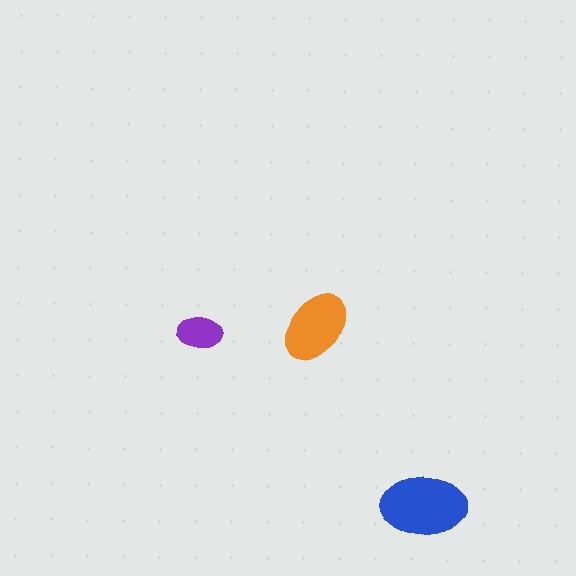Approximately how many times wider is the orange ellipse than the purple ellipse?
About 1.5 times wider.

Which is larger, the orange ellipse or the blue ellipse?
The blue one.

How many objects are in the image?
There are 3 objects in the image.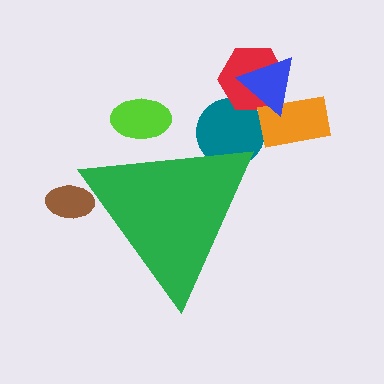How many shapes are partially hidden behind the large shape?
3 shapes are partially hidden.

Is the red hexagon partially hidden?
No, the red hexagon is fully visible.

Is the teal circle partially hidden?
Yes, the teal circle is partially hidden behind the green triangle.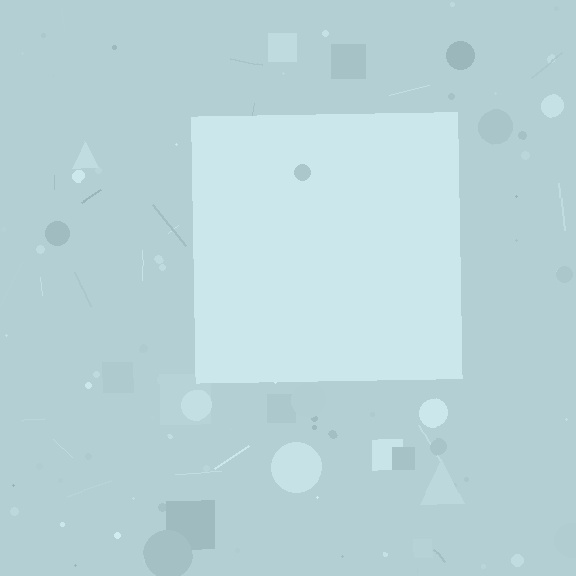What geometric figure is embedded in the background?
A square is embedded in the background.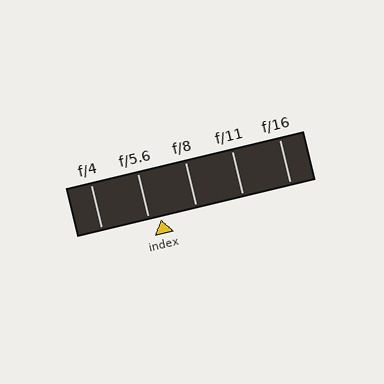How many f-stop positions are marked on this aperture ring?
There are 5 f-stop positions marked.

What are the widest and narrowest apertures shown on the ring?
The widest aperture shown is f/4 and the narrowest is f/16.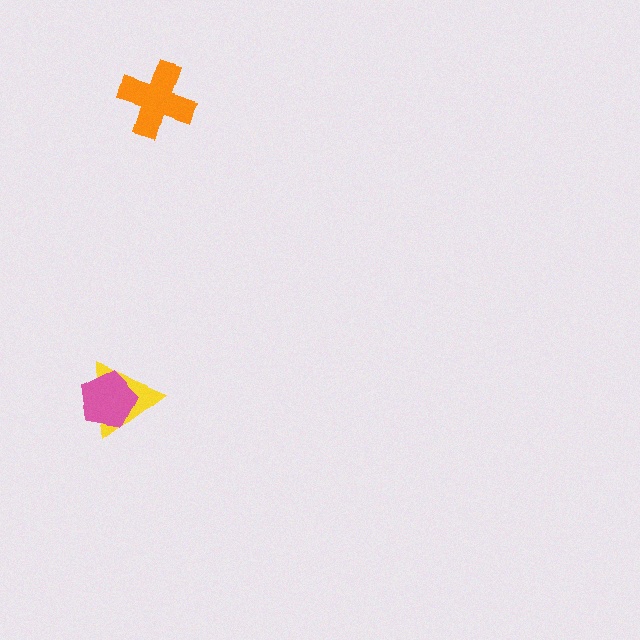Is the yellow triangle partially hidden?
Yes, it is partially covered by another shape.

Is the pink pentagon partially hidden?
No, no other shape covers it.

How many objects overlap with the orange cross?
0 objects overlap with the orange cross.